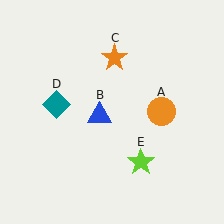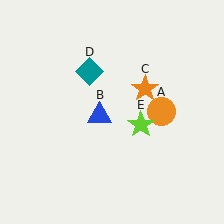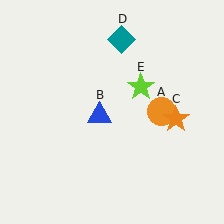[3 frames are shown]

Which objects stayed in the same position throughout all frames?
Orange circle (object A) and blue triangle (object B) remained stationary.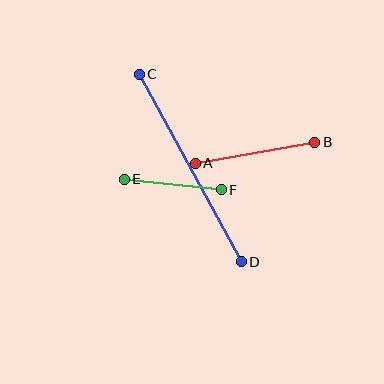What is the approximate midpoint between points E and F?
The midpoint is at approximately (173, 184) pixels.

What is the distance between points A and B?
The distance is approximately 121 pixels.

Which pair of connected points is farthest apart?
Points C and D are farthest apart.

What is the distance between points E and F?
The distance is approximately 98 pixels.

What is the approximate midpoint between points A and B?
The midpoint is at approximately (255, 153) pixels.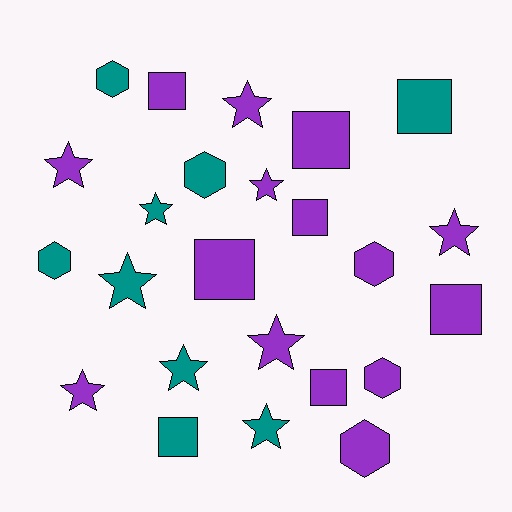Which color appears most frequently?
Purple, with 15 objects.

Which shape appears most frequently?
Star, with 10 objects.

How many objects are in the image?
There are 24 objects.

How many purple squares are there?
There are 6 purple squares.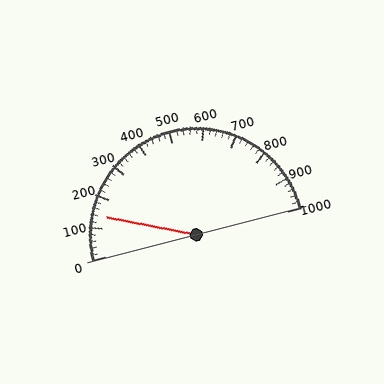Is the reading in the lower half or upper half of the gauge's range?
The reading is in the lower half of the range (0 to 1000).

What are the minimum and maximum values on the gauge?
The gauge ranges from 0 to 1000.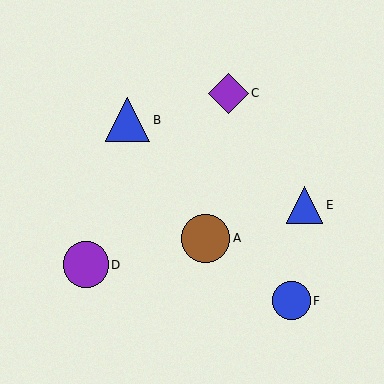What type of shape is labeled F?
Shape F is a blue circle.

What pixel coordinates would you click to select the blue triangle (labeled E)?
Click at (305, 205) to select the blue triangle E.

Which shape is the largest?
The brown circle (labeled A) is the largest.